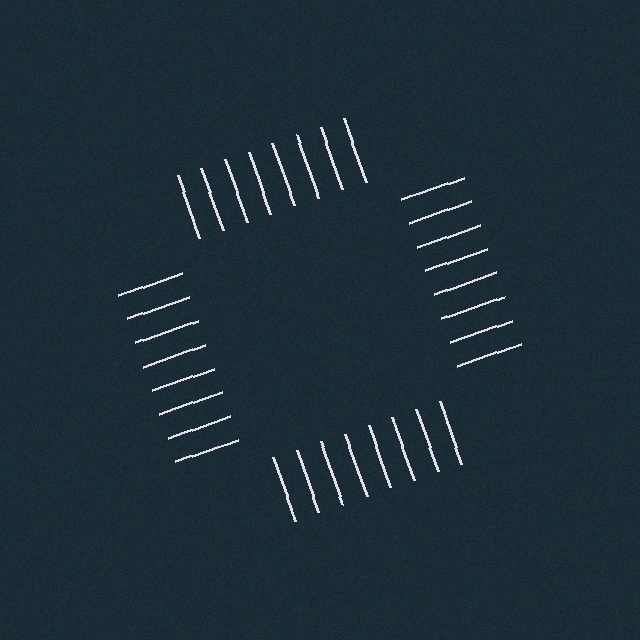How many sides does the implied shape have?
4 sides — the line-ends trace a square.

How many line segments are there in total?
32 — 8 along each of the 4 edges.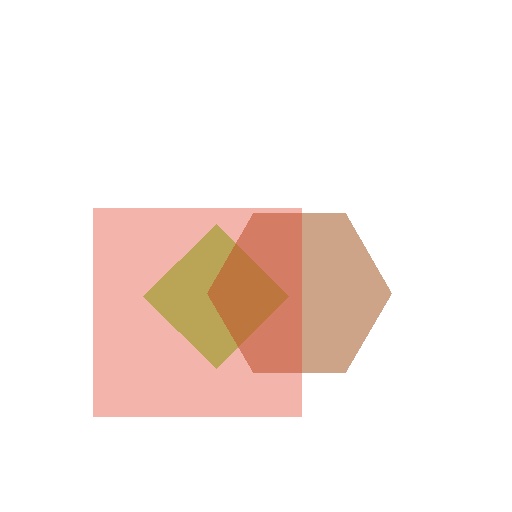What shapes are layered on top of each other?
The layered shapes are: a lime diamond, a brown hexagon, a red square.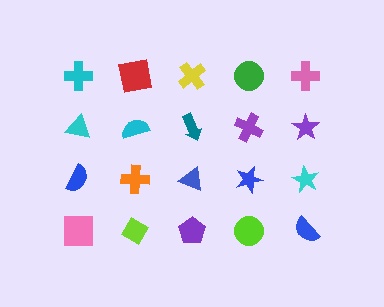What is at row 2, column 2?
A cyan semicircle.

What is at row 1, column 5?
A pink cross.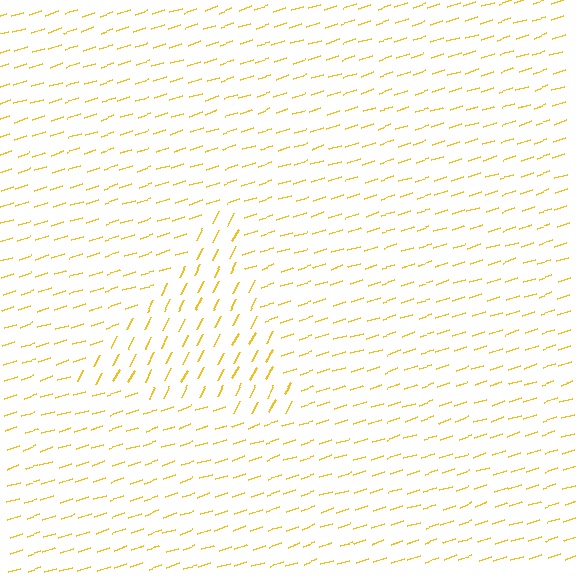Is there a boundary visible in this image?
Yes, there is a texture boundary formed by a change in line orientation.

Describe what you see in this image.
The image is filled with small yellow line segments. A triangle region in the image has lines oriented differently from the surrounding lines, creating a visible texture boundary.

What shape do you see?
I see a triangle.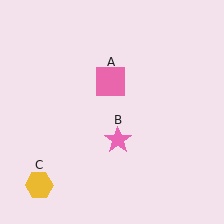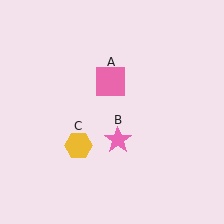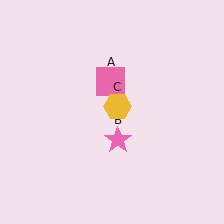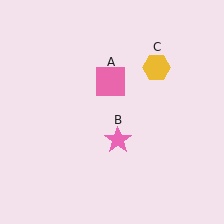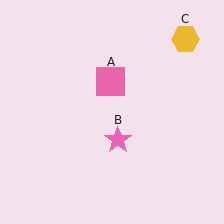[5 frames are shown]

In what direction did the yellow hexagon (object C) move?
The yellow hexagon (object C) moved up and to the right.